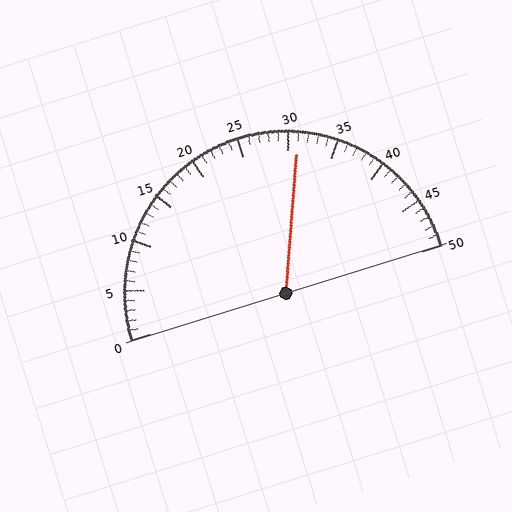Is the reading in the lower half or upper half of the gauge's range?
The reading is in the upper half of the range (0 to 50).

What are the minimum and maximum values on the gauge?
The gauge ranges from 0 to 50.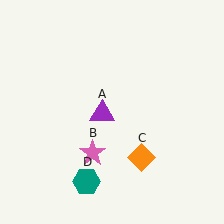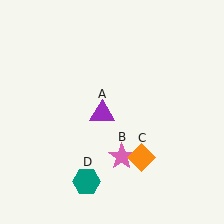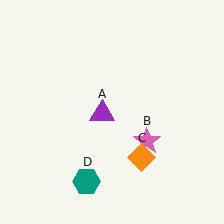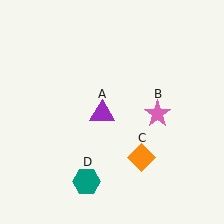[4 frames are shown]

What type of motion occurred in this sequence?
The pink star (object B) rotated counterclockwise around the center of the scene.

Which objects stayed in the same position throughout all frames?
Purple triangle (object A) and orange diamond (object C) and teal hexagon (object D) remained stationary.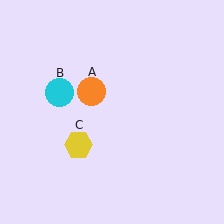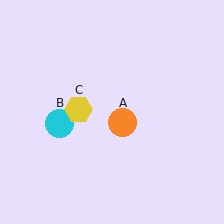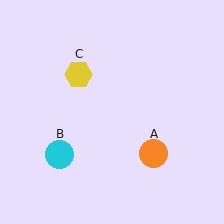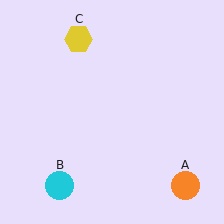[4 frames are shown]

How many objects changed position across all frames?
3 objects changed position: orange circle (object A), cyan circle (object B), yellow hexagon (object C).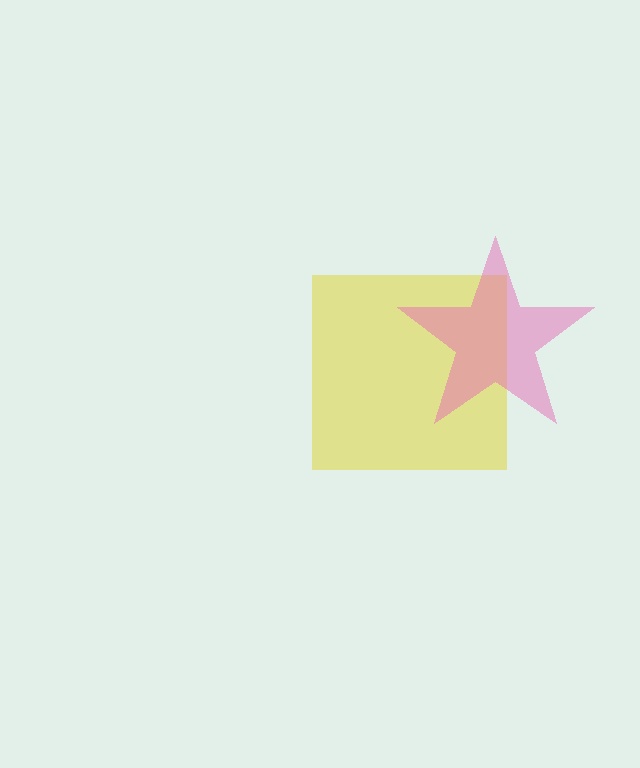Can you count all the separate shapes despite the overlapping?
Yes, there are 2 separate shapes.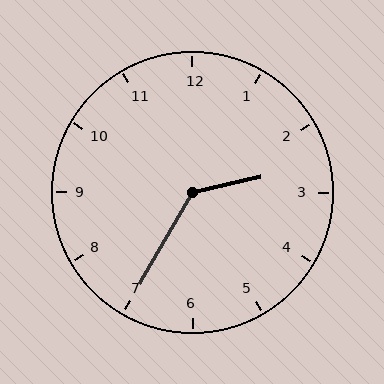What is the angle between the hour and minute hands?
Approximately 132 degrees.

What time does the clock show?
2:35.